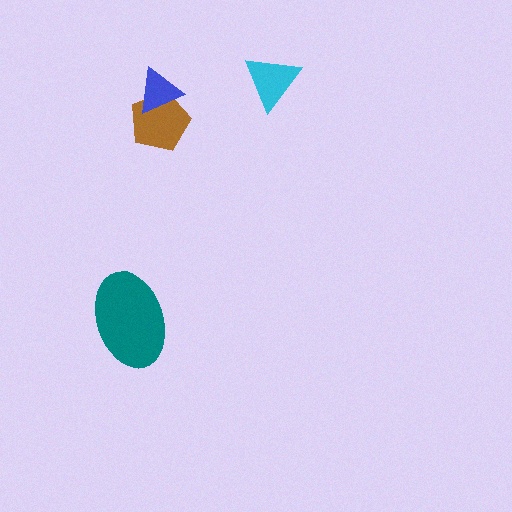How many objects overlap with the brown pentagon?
1 object overlaps with the brown pentagon.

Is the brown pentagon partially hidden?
Yes, it is partially covered by another shape.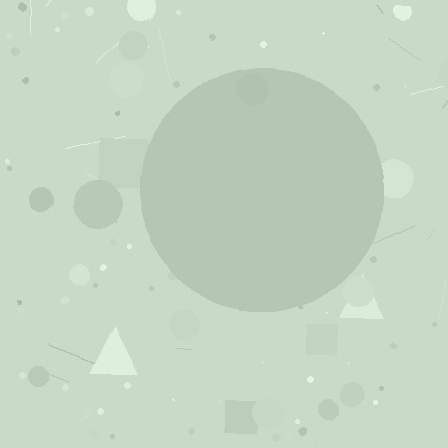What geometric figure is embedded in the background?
A circle is embedded in the background.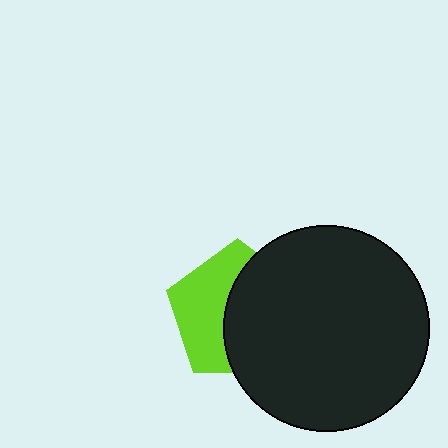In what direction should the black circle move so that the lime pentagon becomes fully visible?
The black circle should move right. That is the shortest direction to clear the overlap and leave the lime pentagon fully visible.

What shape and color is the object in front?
The object in front is a black circle.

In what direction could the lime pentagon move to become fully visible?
The lime pentagon could move left. That would shift it out from behind the black circle entirely.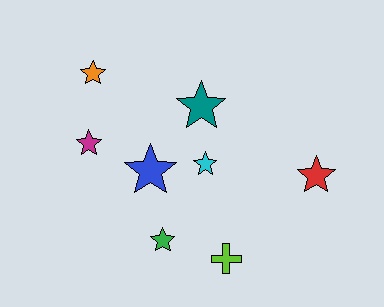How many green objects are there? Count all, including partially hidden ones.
There is 1 green object.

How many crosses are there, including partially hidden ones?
There is 1 cross.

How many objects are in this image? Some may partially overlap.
There are 8 objects.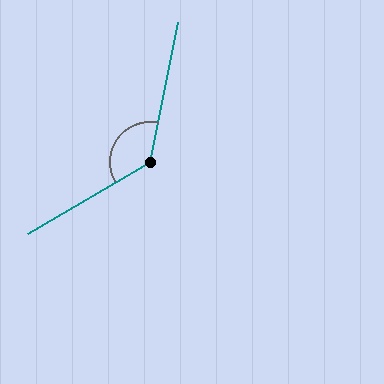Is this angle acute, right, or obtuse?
It is obtuse.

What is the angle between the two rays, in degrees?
Approximately 132 degrees.